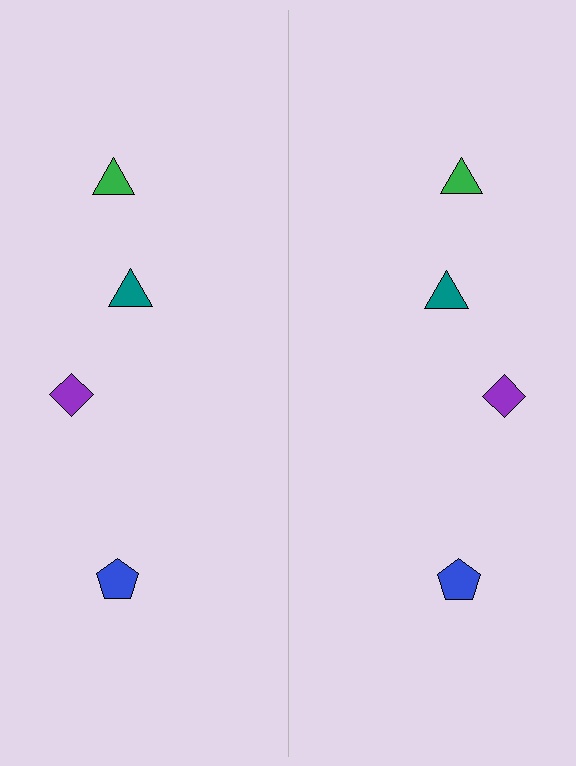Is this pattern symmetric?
Yes, this pattern has bilateral (reflection) symmetry.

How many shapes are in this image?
There are 8 shapes in this image.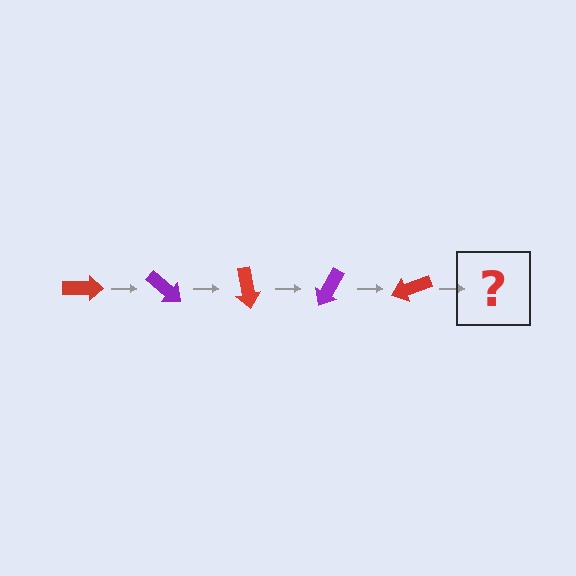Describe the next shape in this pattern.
It should be a purple arrow, rotated 200 degrees from the start.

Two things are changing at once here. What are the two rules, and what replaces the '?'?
The two rules are that it rotates 40 degrees each step and the color cycles through red and purple. The '?' should be a purple arrow, rotated 200 degrees from the start.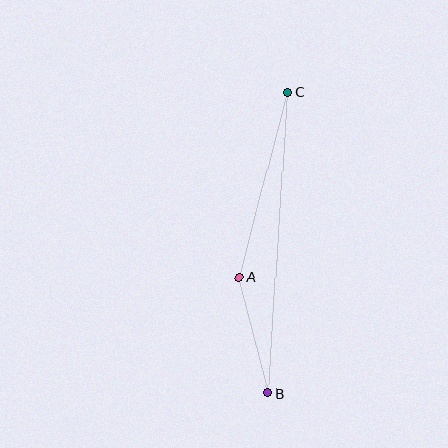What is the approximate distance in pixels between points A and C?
The distance between A and C is approximately 191 pixels.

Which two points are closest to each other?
Points A and B are closest to each other.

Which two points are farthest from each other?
Points B and C are farthest from each other.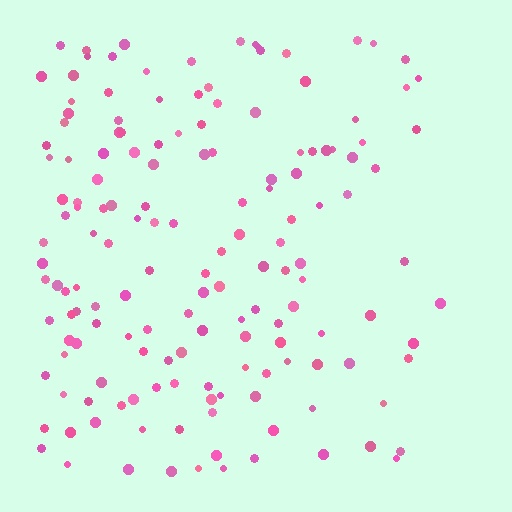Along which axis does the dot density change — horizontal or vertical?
Horizontal.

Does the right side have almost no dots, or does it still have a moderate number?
Still a moderate number, just noticeably fewer than the left.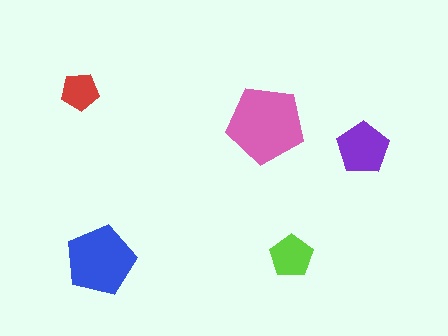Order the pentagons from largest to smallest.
the pink one, the blue one, the purple one, the lime one, the red one.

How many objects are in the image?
There are 5 objects in the image.